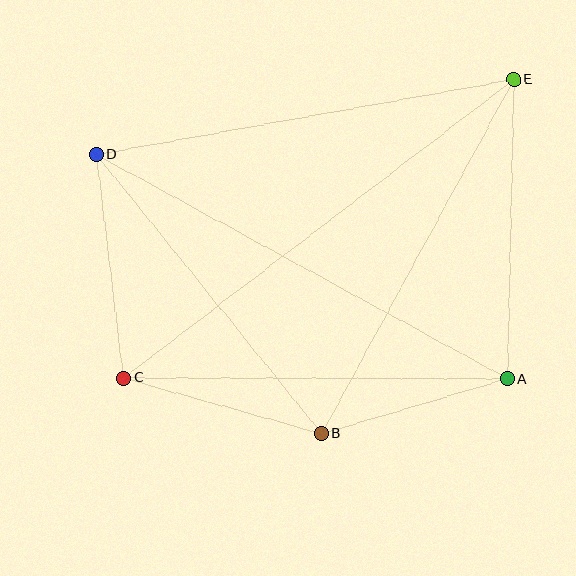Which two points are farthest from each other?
Points C and E are farthest from each other.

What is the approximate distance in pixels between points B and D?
The distance between B and D is approximately 359 pixels.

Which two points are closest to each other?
Points A and B are closest to each other.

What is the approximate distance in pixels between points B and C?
The distance between B and C is approximately 206 pixels.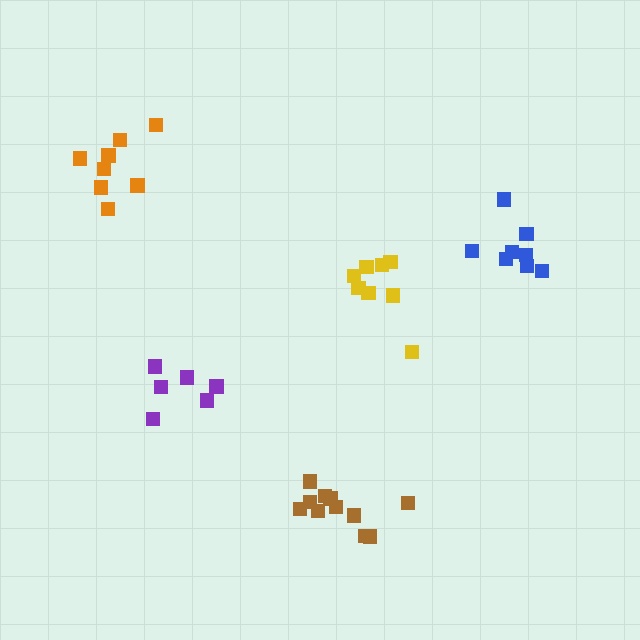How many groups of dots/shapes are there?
There are 5 groups.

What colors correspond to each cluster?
The clusters are colored: purple, yellow, blue, brown, orange.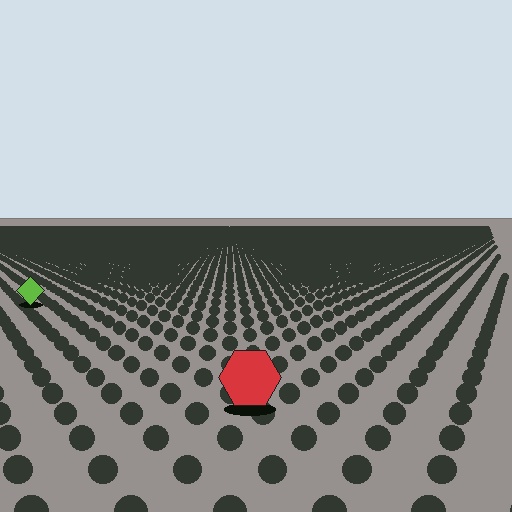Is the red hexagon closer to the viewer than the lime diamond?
Yes. The red hexagon is closer — you can tell from the texture gradient: the ground texture is coarser near it.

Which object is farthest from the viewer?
The lime diamond is farthest from the viewer. It appears smaller and the ground texture around it is denser.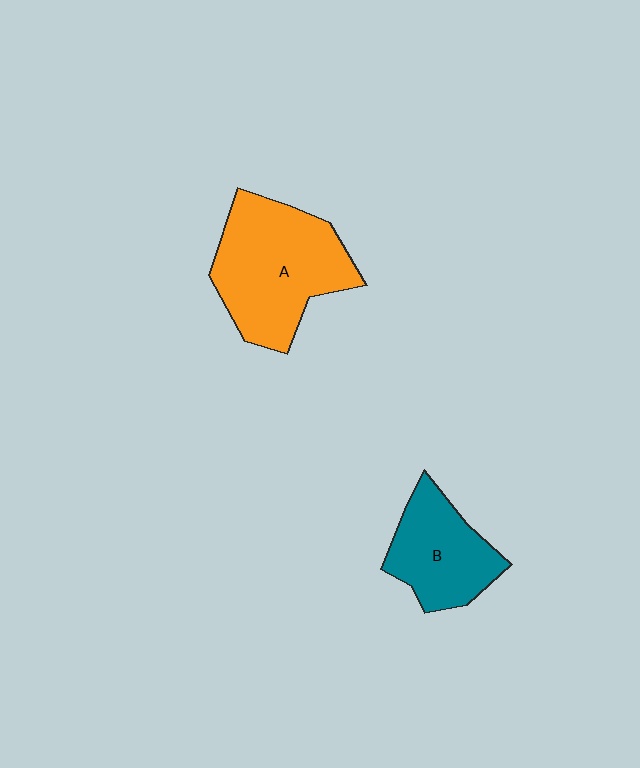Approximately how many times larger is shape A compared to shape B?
Approximately 1.6 times.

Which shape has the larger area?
Shape A (orange).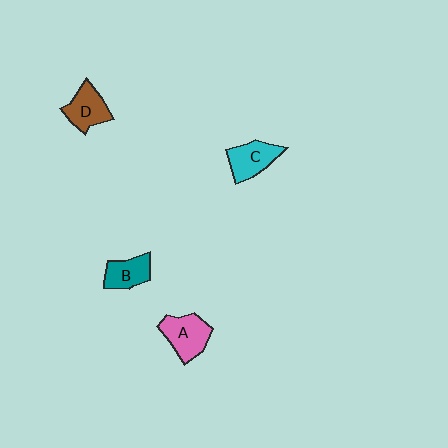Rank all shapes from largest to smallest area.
From largest to smallest: A (pink), C (cyan), D (brown), B (teal).